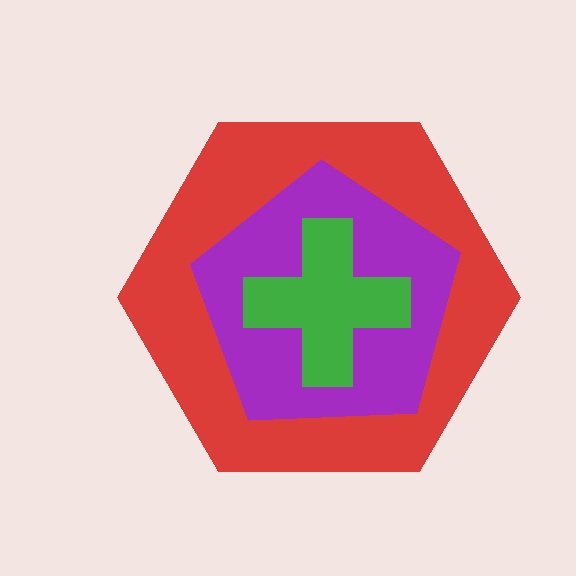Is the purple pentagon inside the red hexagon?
Yes.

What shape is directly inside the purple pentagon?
The green cross.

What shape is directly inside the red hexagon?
The purple pentagon.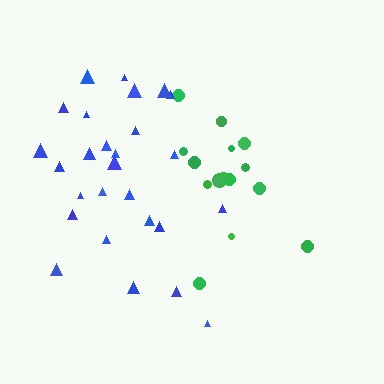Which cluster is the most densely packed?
Green.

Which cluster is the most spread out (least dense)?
Blue.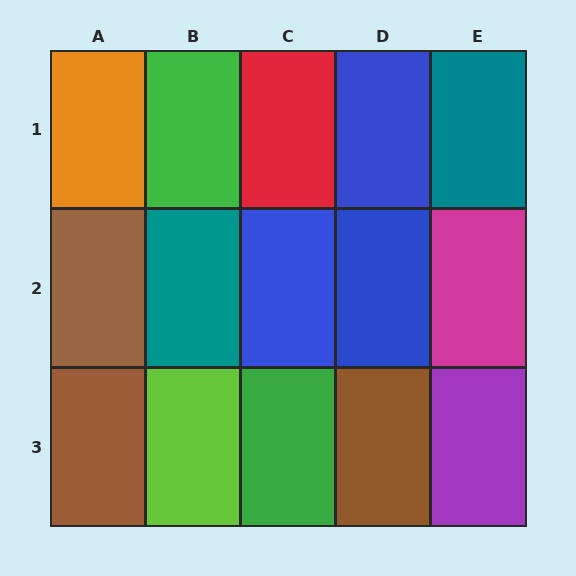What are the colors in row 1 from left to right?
Orange, green, red, blue, teal.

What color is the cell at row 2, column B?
Teal.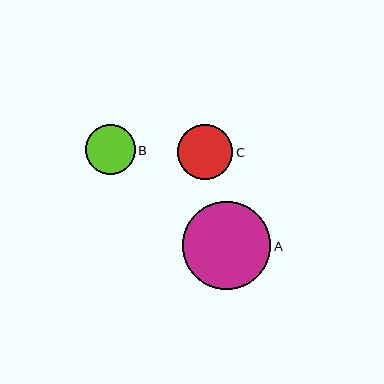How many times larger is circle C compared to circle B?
Circle C is approximately 1.1 times the size of circle B.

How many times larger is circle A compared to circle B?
Circle A is approximately 1.8 times the size of circle B.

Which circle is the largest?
Circle A is the largest with a size of approximately 88 pixels.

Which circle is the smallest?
Circle B is the smallest with a size of approximately 50 pixels.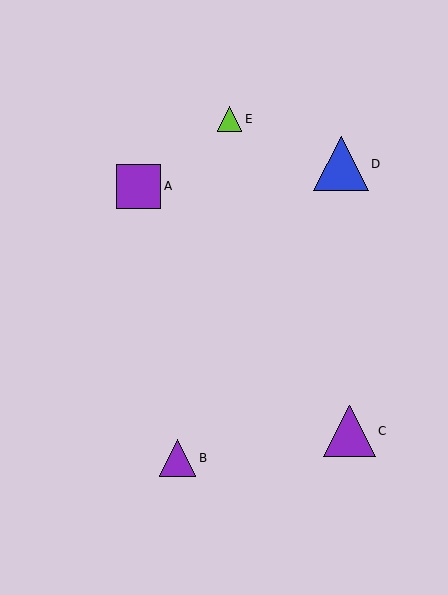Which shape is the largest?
The blue triangle (labeled D) is the largest.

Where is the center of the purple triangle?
The center of the purple triangle is at (349, 431).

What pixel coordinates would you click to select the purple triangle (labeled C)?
Click at (349, 431) to select the purple triangle C.